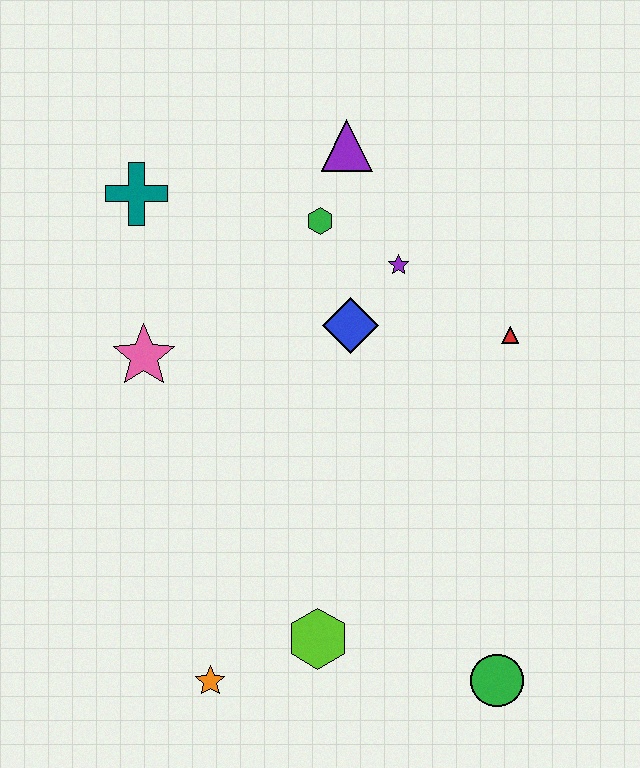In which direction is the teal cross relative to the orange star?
The teal cross is above the orange star.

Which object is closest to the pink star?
The teal cross is closest to the pink star.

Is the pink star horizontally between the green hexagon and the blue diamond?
No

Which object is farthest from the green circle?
The teal cross is farthest from the green circle.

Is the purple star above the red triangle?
Yes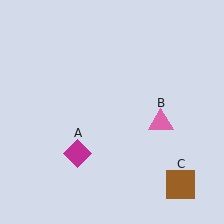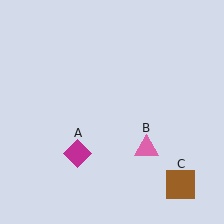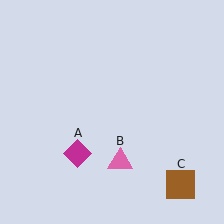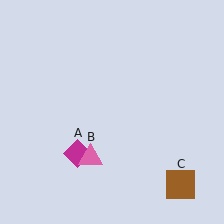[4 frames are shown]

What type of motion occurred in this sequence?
The pink triangle (object B) rotated clockwise around the center of the scene.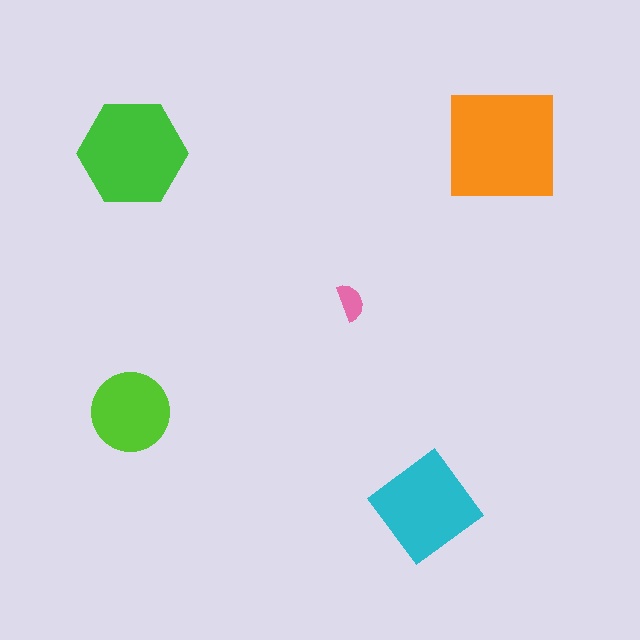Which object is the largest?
The orange square.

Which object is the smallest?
The pink semicircle.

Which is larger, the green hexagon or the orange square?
The orange square.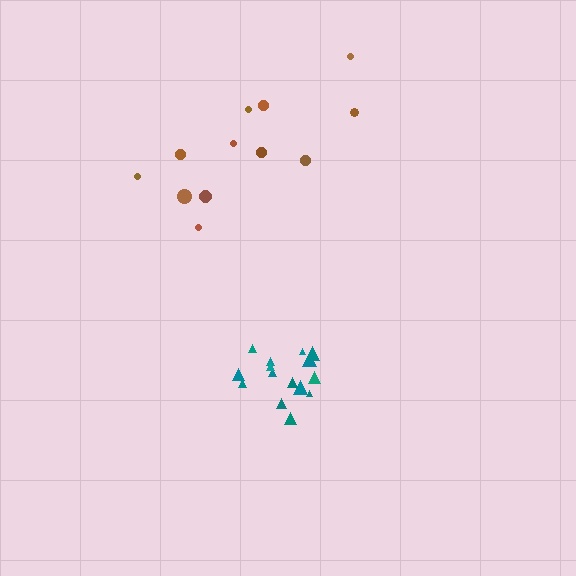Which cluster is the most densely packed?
Teal.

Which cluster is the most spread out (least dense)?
Brown.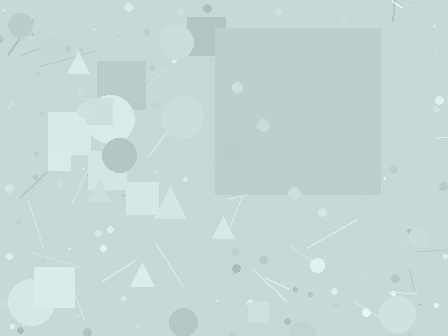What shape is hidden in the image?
A square is hidden in the image.